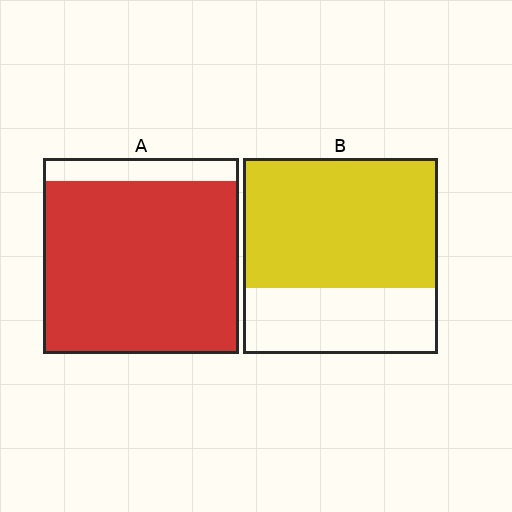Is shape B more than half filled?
Yes.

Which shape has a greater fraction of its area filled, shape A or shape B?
Shape A.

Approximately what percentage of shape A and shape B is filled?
A is approximately 90% and B is approximately 65%.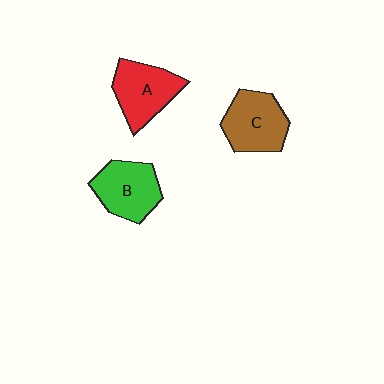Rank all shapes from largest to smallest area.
From largest to smallest: C (brown), A (red), B (green).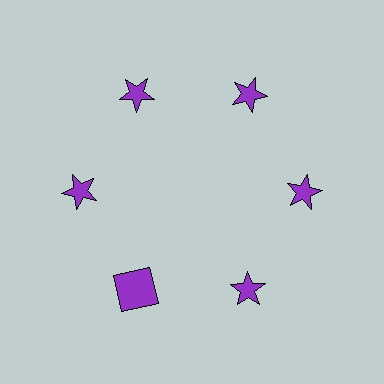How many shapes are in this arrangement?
There are 6 shapes arranged in a ring pattern.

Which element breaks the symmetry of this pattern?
The purple square at roughly the 7 o'clock position breaks the symmetry. All other shapes are purple stars.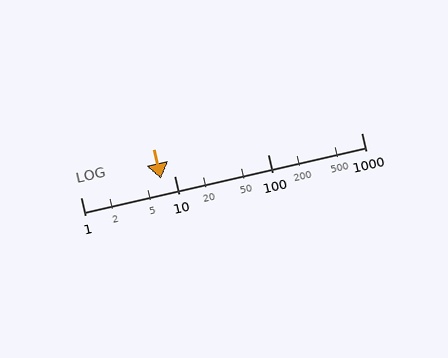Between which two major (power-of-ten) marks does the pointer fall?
The pointer is between 1 and 10.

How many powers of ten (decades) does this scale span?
The scale spans 3 decades, from 1 to 1000.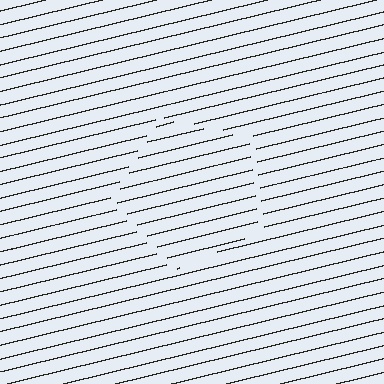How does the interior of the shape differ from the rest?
The interior of the shape contains the same grating, shifted by half a period — the contour is defined by the phase discontinuity where line-ends from the inner and outer gratings abut.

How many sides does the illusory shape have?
5 sides — the line-ends trace a pentagon.